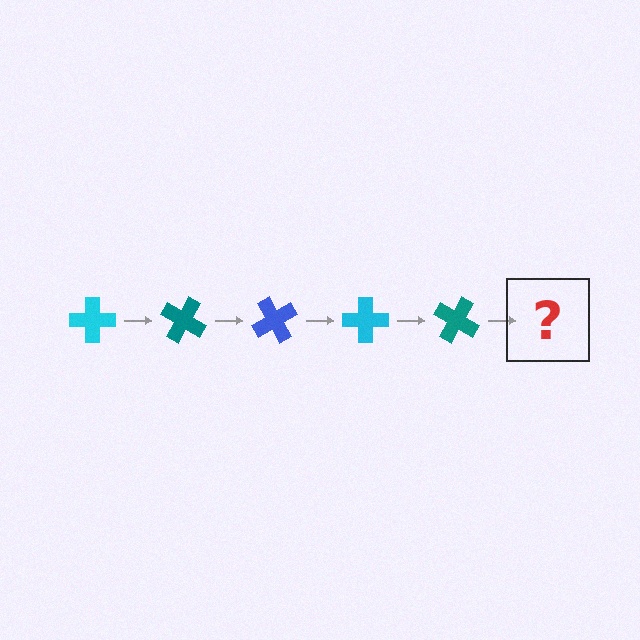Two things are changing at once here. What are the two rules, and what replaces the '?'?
The two rules are that it rotates 30 degrees each step and the color cycles through cyan, teal, and blue. The '?' should be a blue cross, rotated 150 degrees from the start.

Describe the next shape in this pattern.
It should be a blue cross, rotated 150 degrees from the start.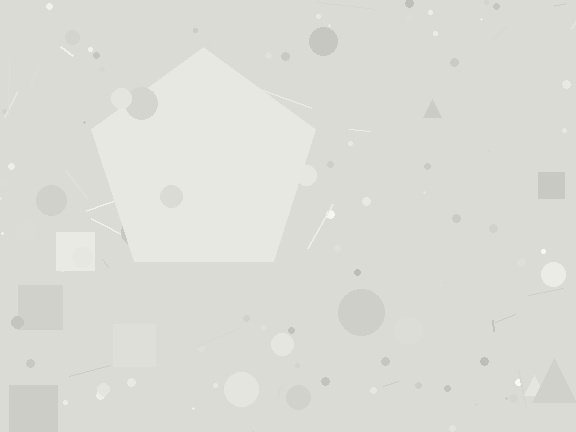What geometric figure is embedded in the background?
A pentagon is embedded in the background.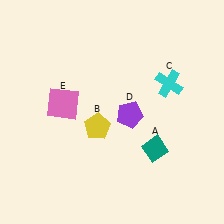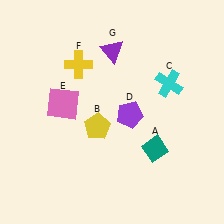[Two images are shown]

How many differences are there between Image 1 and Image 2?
There are 2 differences between the two images.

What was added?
A yellow cross (F), a purple triangle (G) were added in Image 2.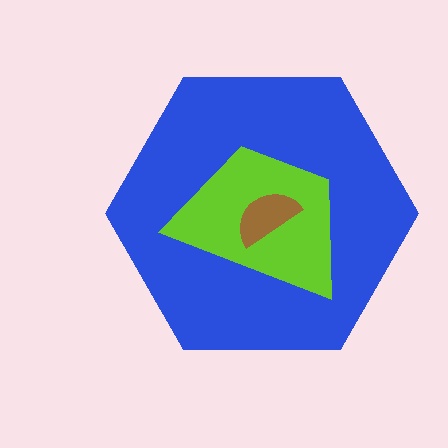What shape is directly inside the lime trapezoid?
The brown semicircle.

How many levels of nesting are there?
3.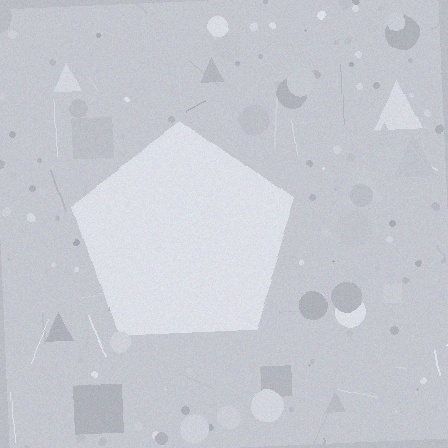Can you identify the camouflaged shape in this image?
The camouflaged shape is a pentagon.